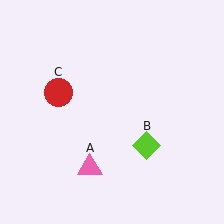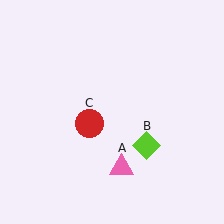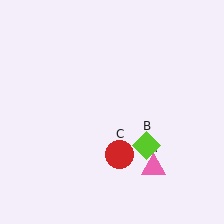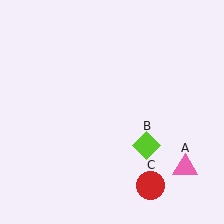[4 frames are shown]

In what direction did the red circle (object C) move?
The red circle (object C) moved down and to the right.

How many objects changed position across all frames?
2 objects changed position: pink triangle (object A), red circle (object C).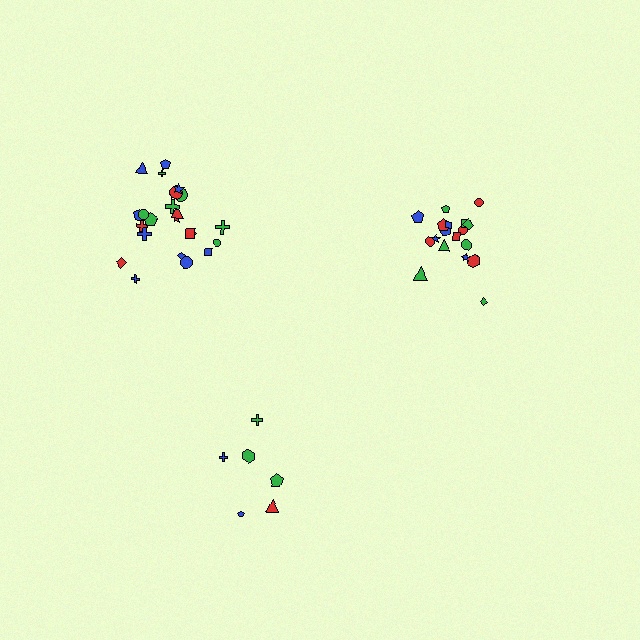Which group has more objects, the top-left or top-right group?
The top-left group.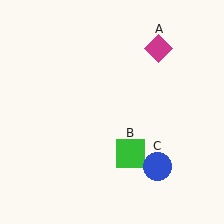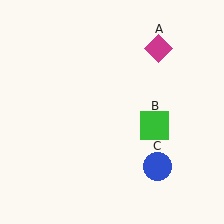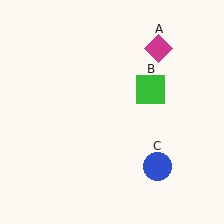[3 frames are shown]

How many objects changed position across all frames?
1 object changed position: green square (object B).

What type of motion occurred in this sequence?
The green square (object B) rotated counterclockwise around the center of the scene.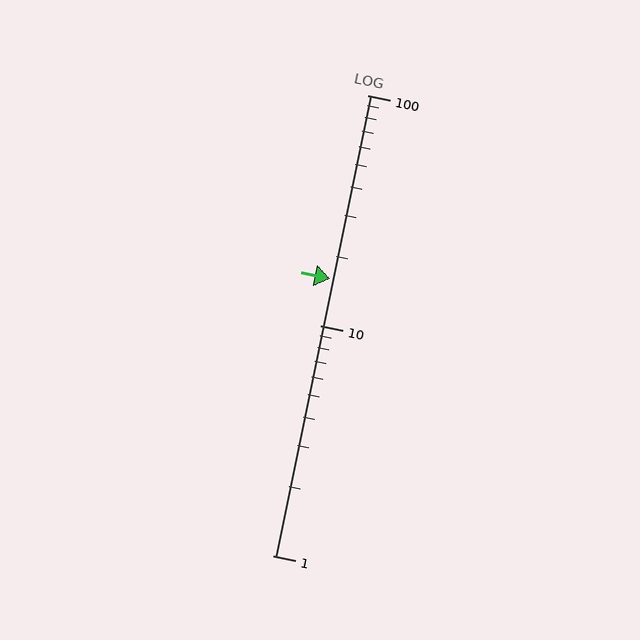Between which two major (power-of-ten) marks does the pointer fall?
The pointer is between 10 and 100.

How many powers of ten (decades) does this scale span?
The scale spans 2 decades, from 1 to 100.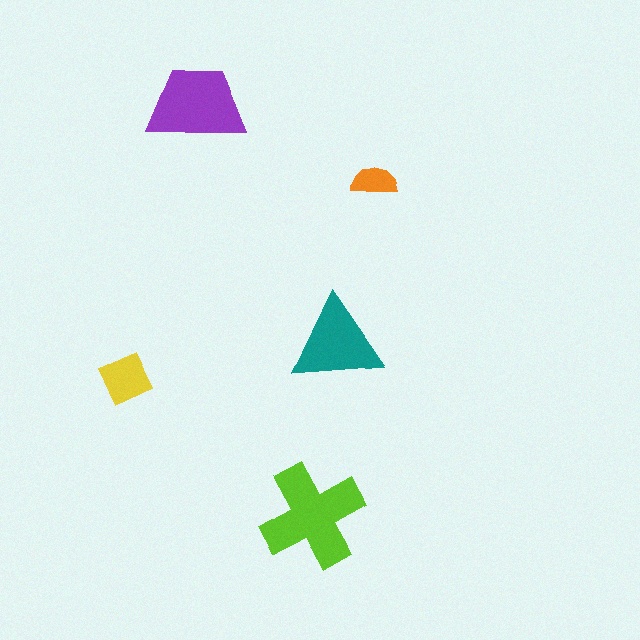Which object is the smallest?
The orange semicircle.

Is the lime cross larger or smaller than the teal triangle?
Larger.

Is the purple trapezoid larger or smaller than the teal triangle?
Larger.